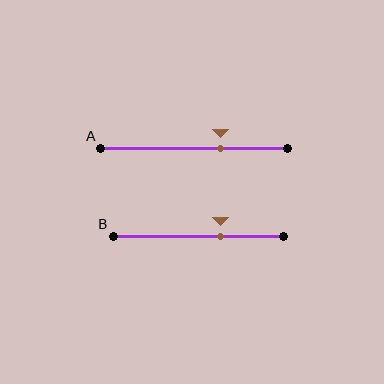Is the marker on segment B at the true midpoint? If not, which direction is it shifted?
No, the marker on segment B is shifted to the right by about 13% of the segment length.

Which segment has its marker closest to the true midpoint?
Segment B has its marker closest to the true midpoint.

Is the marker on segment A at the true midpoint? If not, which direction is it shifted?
No, the marker on segment A is shifted to the right by about 14% of the segment length.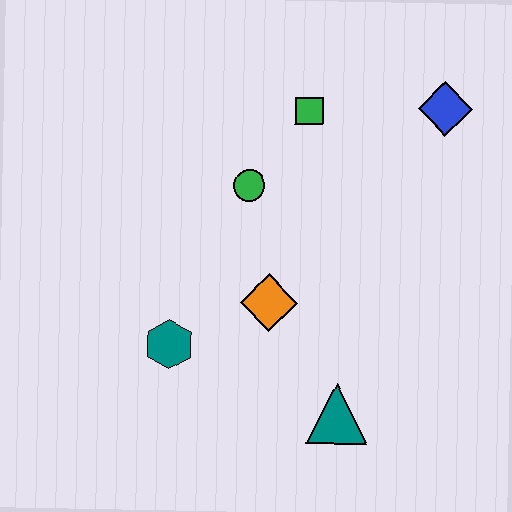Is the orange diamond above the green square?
No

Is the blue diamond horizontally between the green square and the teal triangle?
No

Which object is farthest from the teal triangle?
The blue diamond is farthest from the teal triangle.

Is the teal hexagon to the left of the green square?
Yes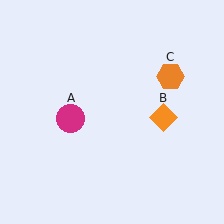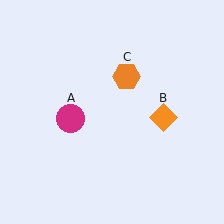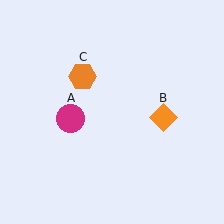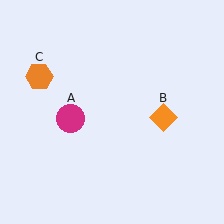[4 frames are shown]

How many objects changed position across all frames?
1 object changed position: orange hexagon (object C).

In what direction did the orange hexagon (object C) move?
The orange hexagon (object C) moved left.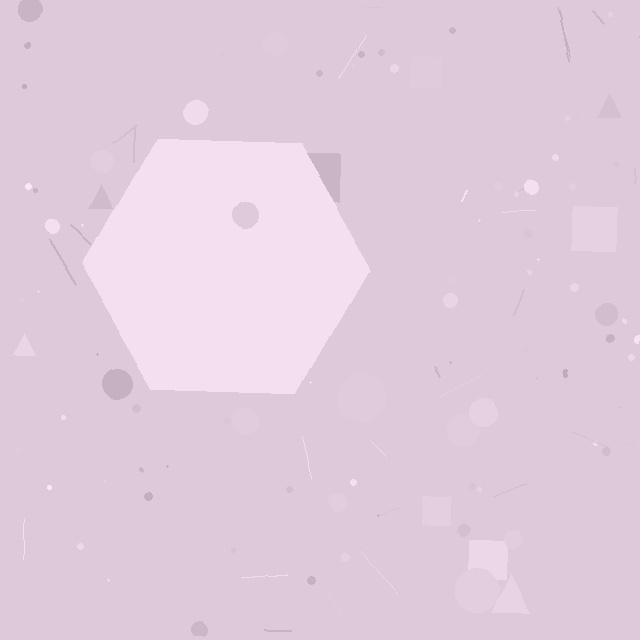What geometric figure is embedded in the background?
A hexagon is embedded in the background.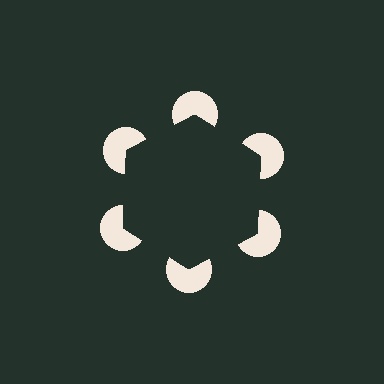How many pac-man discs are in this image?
There are 6 — one at each vertex of the illusory hexagon.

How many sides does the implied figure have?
6 sides.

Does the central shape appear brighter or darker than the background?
It typically appears slightly darker than the background, even though no actual brightness change is drawn.